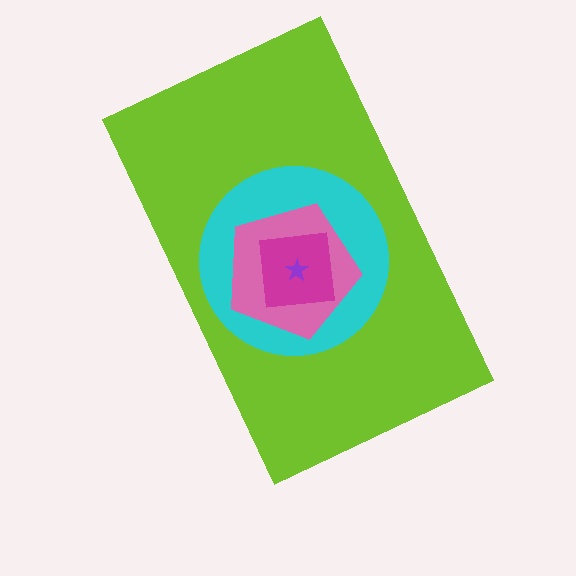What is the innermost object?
The purple star.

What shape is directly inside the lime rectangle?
The cyan circle.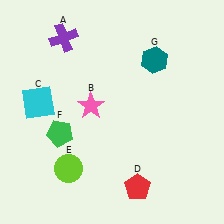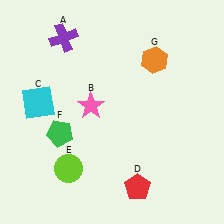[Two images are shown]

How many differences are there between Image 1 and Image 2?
There is 1 difference between the two images.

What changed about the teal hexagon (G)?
In Image 1, G is teal. In Image 2, it changed to orange.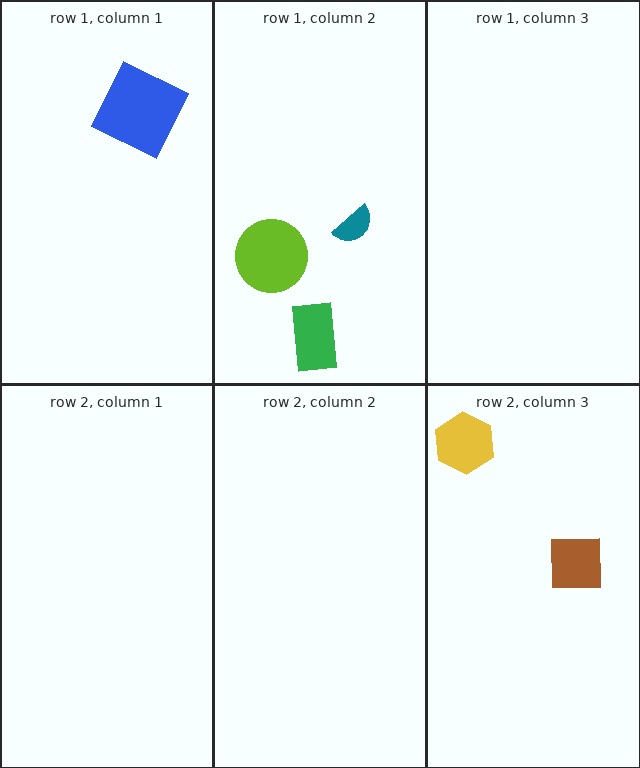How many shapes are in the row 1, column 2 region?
3.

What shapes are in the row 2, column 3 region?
The yellow hexagon, the brown square.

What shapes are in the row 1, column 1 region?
The blue square.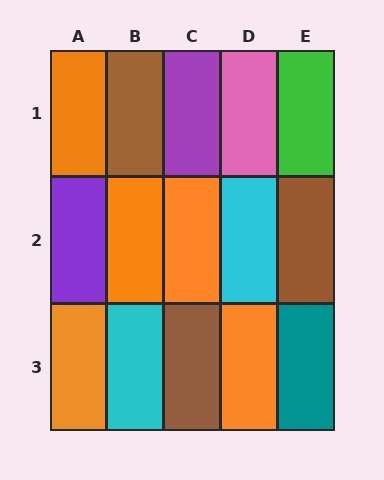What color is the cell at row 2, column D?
Cyan.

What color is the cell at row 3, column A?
Orange.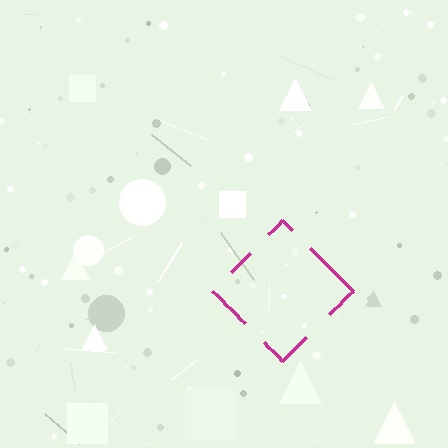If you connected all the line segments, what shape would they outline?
They would outline a diamond.